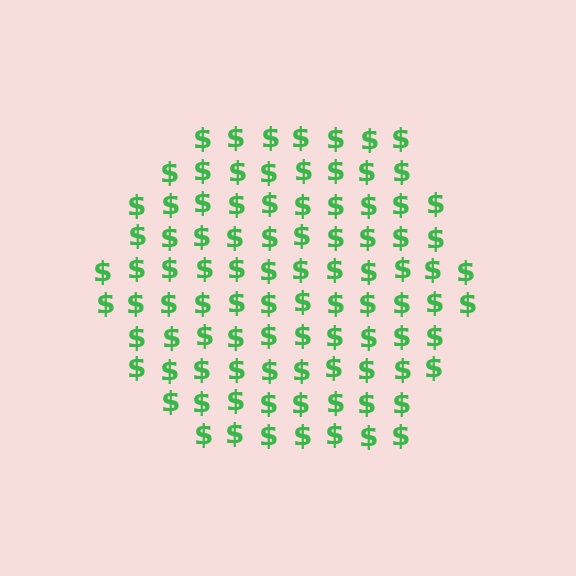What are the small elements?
The small elements are dollar signs.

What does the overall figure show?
The overall figure shows a hexagon.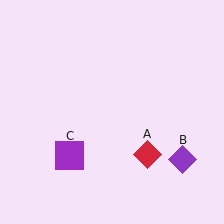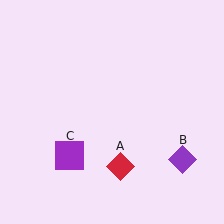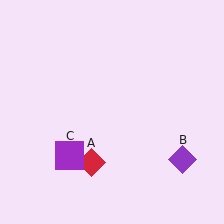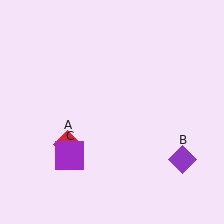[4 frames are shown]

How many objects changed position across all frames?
1 object changed position: red diamond (object A).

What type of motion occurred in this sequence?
The red diamond (object A) rotated clockwise around the center of the scene.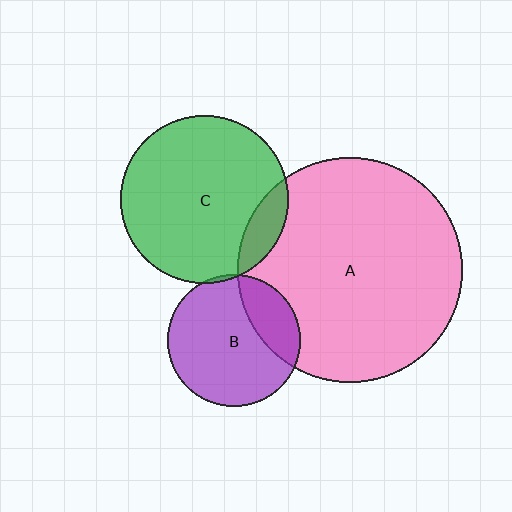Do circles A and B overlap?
Yes.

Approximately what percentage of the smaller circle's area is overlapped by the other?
Approximately 25%.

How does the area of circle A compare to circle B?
Approximately 2.9 times.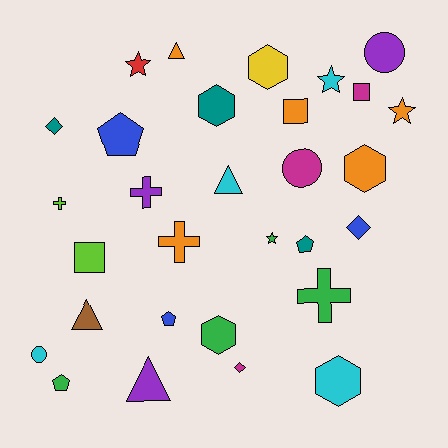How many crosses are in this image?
There are 4 crosses.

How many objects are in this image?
There are 30 objects.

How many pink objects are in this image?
There are no pink objects.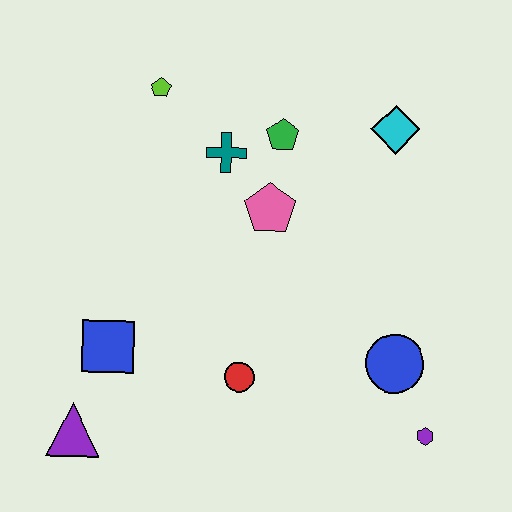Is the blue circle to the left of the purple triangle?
No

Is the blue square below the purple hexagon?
No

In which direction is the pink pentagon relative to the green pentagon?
The pink pentagon is below the green pentagon.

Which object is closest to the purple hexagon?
The blue circle is closest to the purple hexagon.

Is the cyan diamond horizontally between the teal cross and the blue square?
No